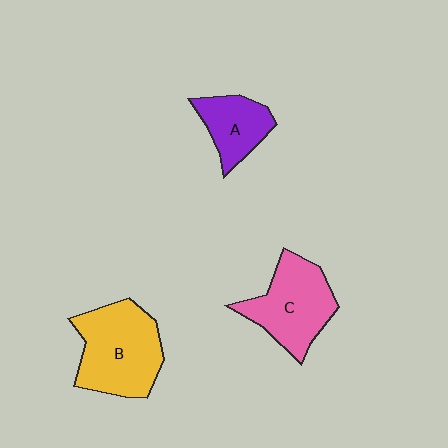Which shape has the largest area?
Shape B (yellow).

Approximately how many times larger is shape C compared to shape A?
Approximately 1.6 times.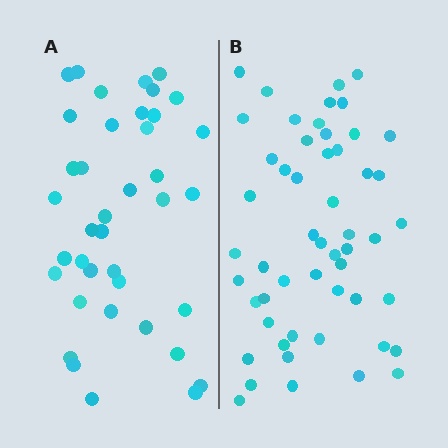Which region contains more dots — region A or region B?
Region B (the right region) has more dots.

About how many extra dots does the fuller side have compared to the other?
Region B has approximately 15 more dots than region A.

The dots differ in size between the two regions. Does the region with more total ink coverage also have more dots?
No. Region A has more total ink coverage because its dots are larger, but region B actually contains more individual dots. Total area can be misleading — the number of items is what matters here.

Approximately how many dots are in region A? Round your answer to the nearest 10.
About 40 dots. (The exact count is 39, which rounds to 40.)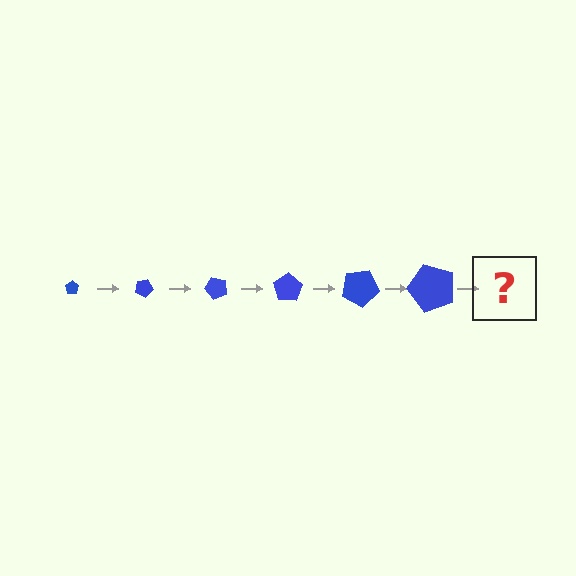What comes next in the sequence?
The next element should be a pentagon, larger than the previous one and rotated 150 degrees from the start.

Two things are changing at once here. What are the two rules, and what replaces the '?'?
The two rules are that the pentagon grows larger each step and it rotates 25 degrees each step. The '?' should be a pentagon, larger than the previous one and rotated 150 degrees from the start.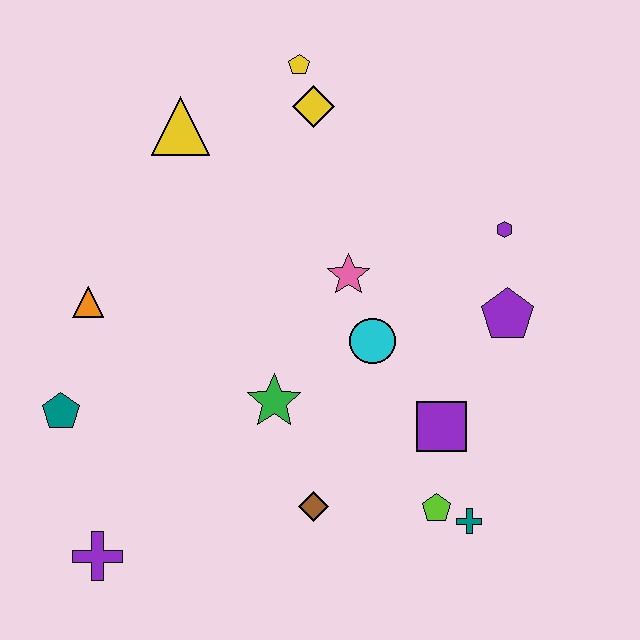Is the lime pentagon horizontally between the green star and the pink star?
No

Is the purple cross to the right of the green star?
No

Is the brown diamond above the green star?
No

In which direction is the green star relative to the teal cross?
The green star is to the left of the teal cross.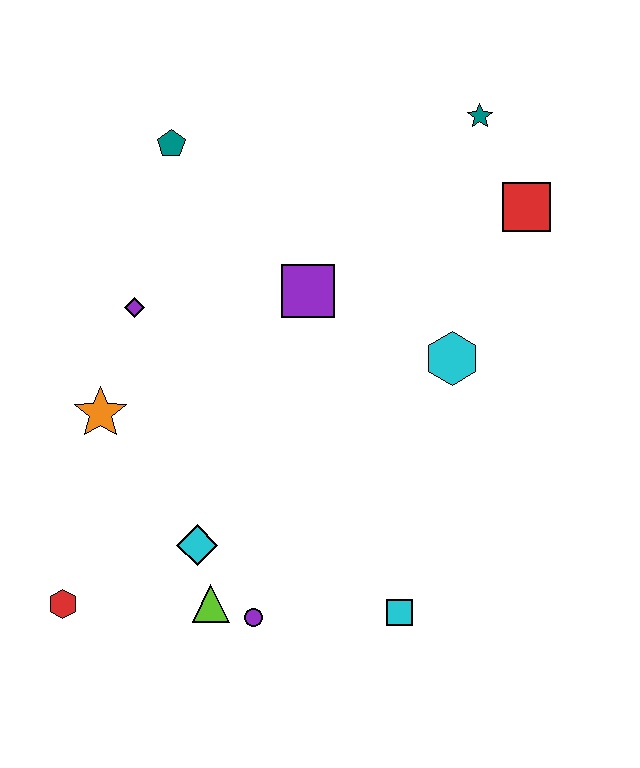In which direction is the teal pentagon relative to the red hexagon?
The teal pentagon is above the red hexagon.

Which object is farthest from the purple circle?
The teal star is farthest from the purple circle.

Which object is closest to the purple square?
The cyan hexagon is closest to the purple square.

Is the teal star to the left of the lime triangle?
No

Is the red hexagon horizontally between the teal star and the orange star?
No